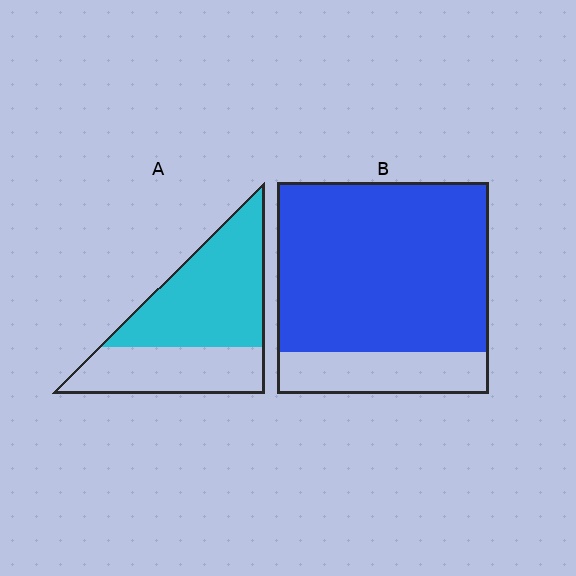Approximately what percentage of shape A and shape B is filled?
A is approximately 60% and B is approximately 80%.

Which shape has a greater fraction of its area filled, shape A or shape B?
Shape B.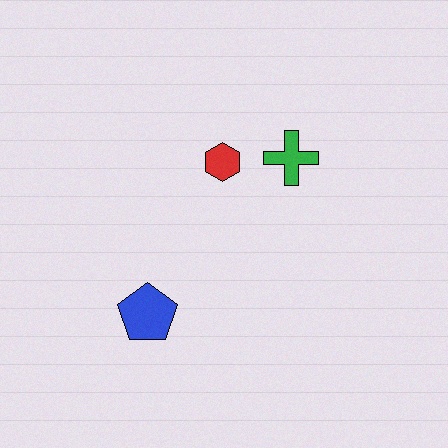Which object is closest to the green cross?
The red hexagon is closest to the green cross.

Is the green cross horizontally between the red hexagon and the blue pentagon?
No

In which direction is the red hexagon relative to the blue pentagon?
The red hexagon is above the blue pentagon.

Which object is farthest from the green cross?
The blue pentagon is farthest from the green cross.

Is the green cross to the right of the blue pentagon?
Yes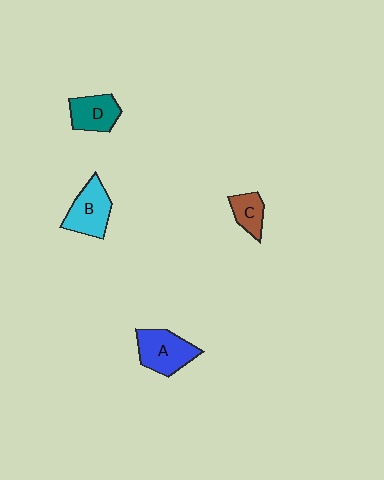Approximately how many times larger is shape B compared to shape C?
Approximately 1.7 times.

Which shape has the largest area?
Shape A (blue).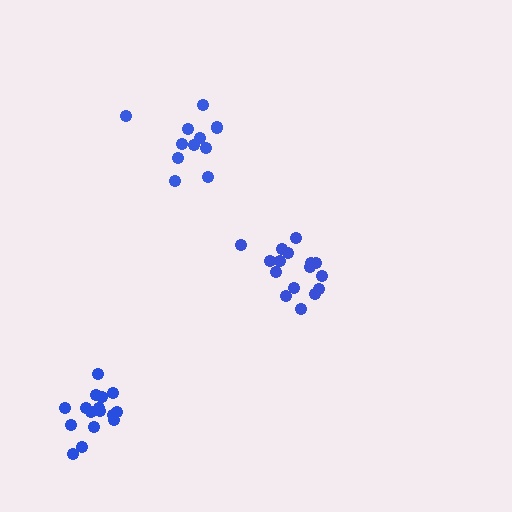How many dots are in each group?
Group 1: 11 dots, Group 2: 16 dots, Group 3: 16 dots (43 total).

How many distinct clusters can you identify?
There are 3 distinct clusters.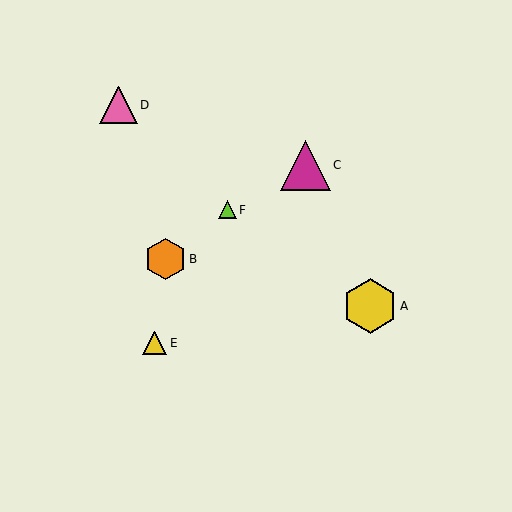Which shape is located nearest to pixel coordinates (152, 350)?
The yellow triangle (labeled E) at (155, 343) is nearest to that location.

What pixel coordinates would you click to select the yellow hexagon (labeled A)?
Click at (370, 306) to select the yellow hexagon A.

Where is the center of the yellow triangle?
The center of the yellow triangle is at (155, 343).